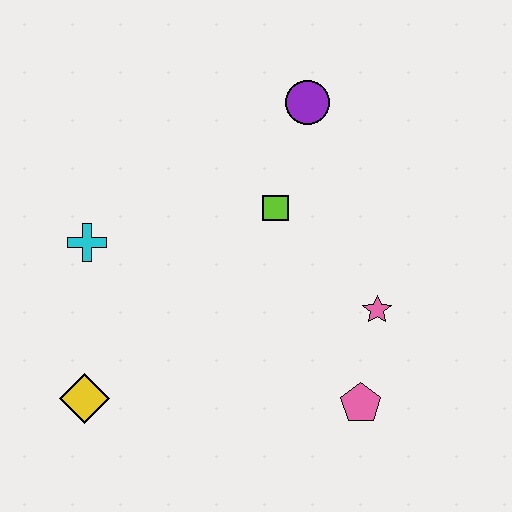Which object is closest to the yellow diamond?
The cyan cross is closest to the yellow diamond.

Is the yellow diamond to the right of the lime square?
No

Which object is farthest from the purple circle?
The yellow diamond is farthest from the purple circle.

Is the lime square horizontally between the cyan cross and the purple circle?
Yes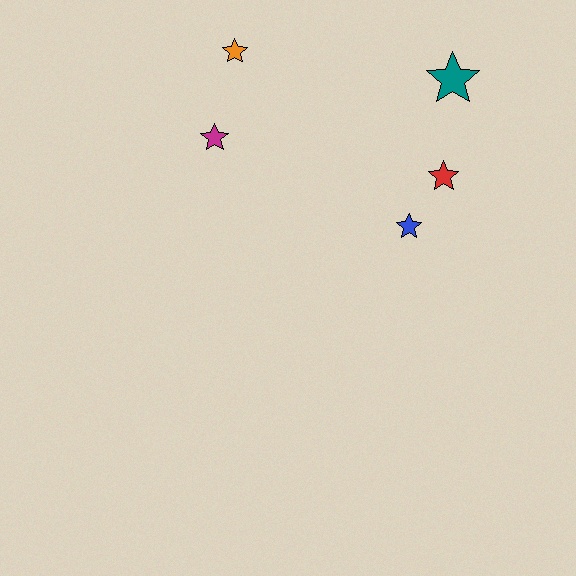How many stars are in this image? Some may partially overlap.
There are 5 stars.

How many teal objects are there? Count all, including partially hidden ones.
There is 1 teal object.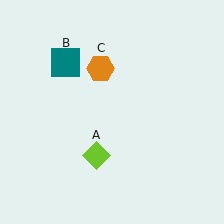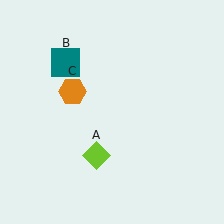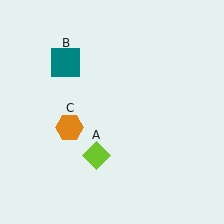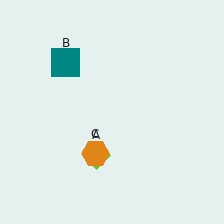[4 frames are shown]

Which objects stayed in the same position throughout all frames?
Lime diamond (object A) and teal square (object B) remained stationary.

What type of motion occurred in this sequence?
The orange hexagon (object C) rotated counterclockwise around the center of the scene.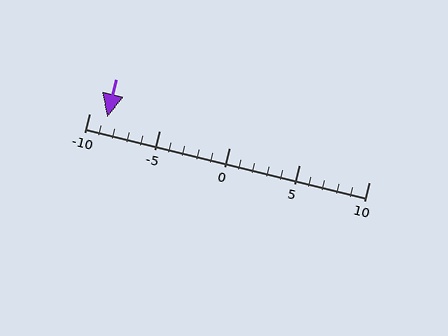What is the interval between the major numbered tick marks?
The major tick marks are spaced 5 units apart.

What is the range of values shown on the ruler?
The ruler shows values from -10 to 10.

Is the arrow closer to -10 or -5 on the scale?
The arrow is closer to -10.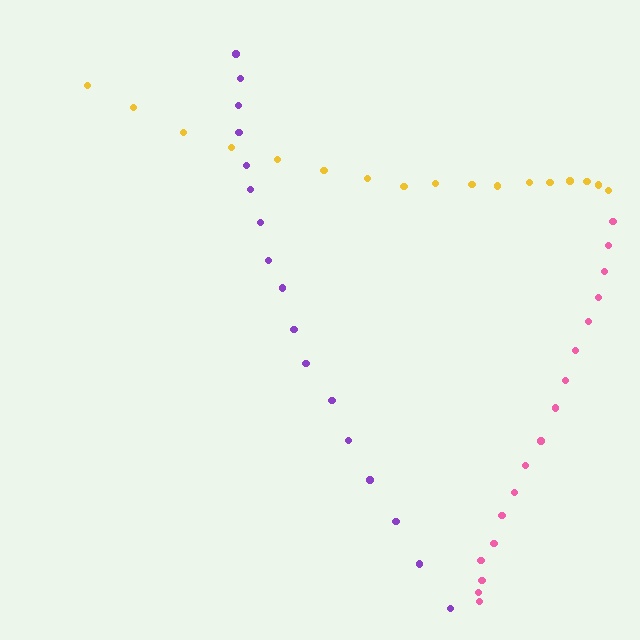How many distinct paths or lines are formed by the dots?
There are 3 distinct paths.